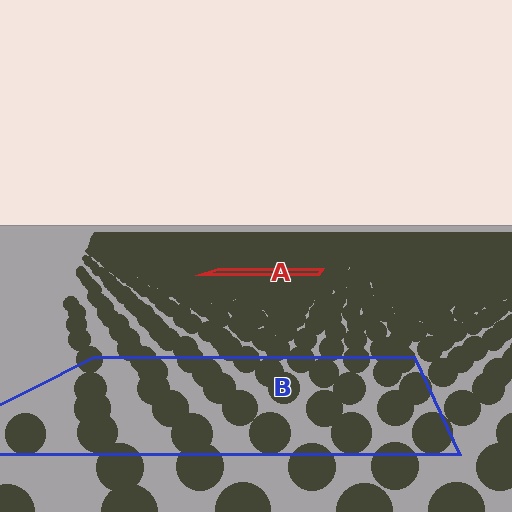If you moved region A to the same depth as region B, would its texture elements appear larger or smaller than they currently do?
They would appear larger. At a closer depth, the same texture elements are projected at a bigger on-screen size.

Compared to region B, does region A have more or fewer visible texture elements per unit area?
Region A has more texture elements per unit area — they are packed more densely because it is farther away.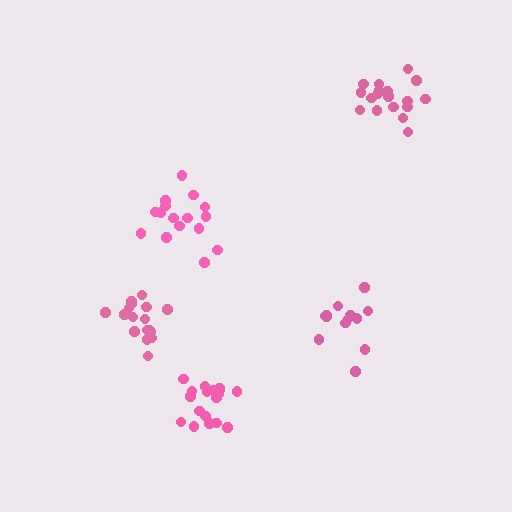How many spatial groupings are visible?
There are 5 spatial groupings.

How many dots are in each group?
Group 1: 13 dots, Group 2: 16 dots, Group 3: 18 dots, Group 4: 18 dots, Group 5: 17 dots (82 total).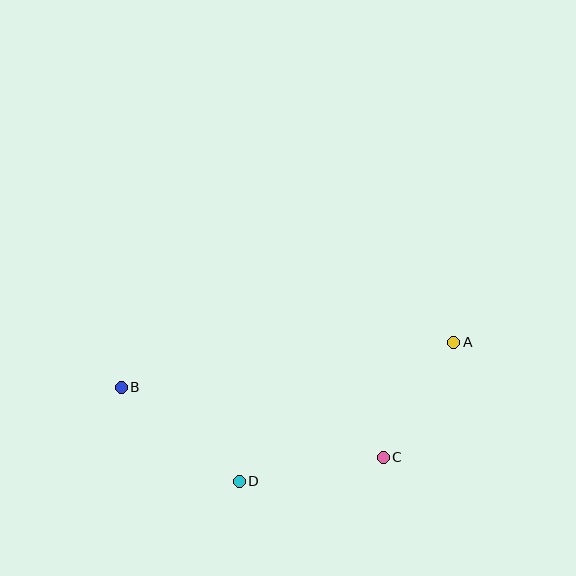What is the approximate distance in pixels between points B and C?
The distance between B and C is approximately 271 pixels.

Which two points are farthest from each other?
Points A and B are farthest from each other.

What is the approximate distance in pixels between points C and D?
The distance between C and D is approximately 146 pixels.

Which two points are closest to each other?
Points A and C are closest to each other.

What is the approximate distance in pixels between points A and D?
The distance between A and D is approximately 256 pixels.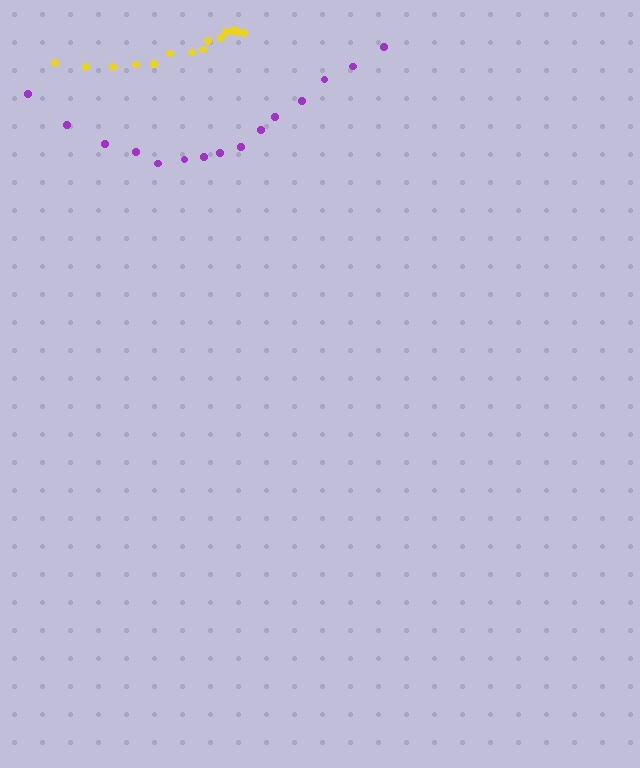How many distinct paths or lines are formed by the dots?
There are 2 distinct paths.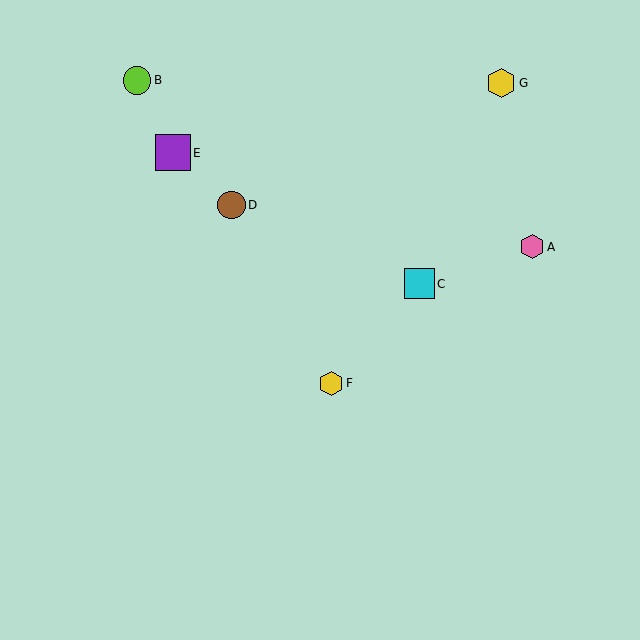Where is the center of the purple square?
The center of the purple square is at (173, 153).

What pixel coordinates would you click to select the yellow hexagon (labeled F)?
Click at (331, 383) to select the yellow hexagon F.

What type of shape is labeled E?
Shape E is a purple square.